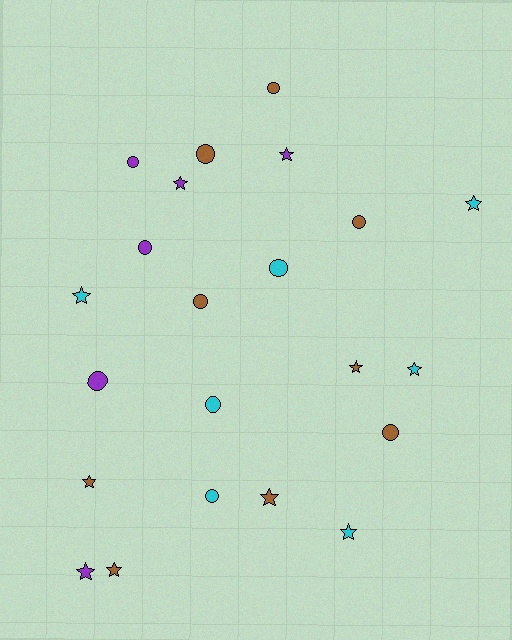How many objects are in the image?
There are 22 objects.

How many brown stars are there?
There are 4 brown stars.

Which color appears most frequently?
Brown, with 9 objects.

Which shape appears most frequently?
Star, with 11 objects.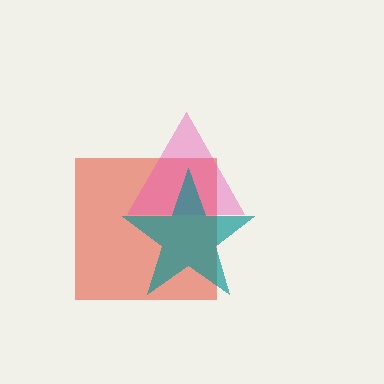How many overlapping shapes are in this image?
There are 3 overlapping shapes in the image.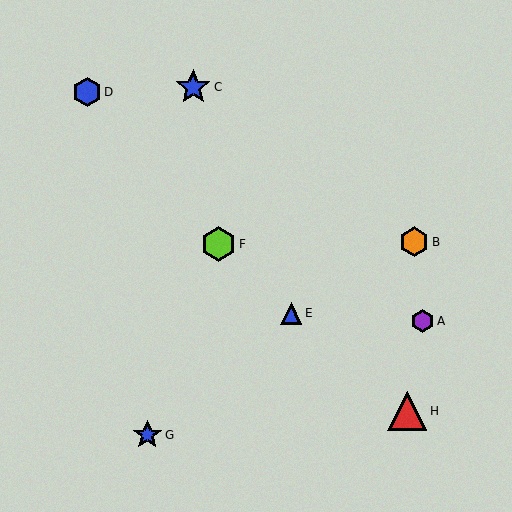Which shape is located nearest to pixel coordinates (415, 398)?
The red triangle (labeled H) at (407, 411) is nearest to that location.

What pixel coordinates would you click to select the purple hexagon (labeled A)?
Click at (422, 321) to select the purple hexagon A.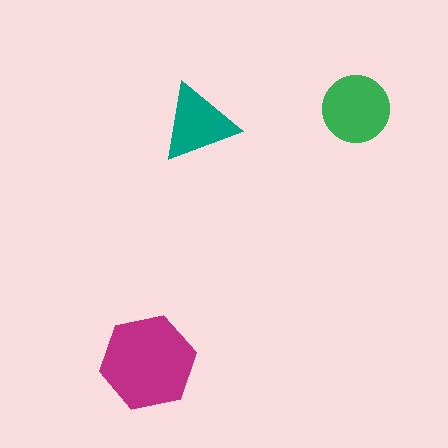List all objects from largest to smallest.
The magenta hexagon, the green circle, the teal triangle.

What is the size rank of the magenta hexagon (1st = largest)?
1st.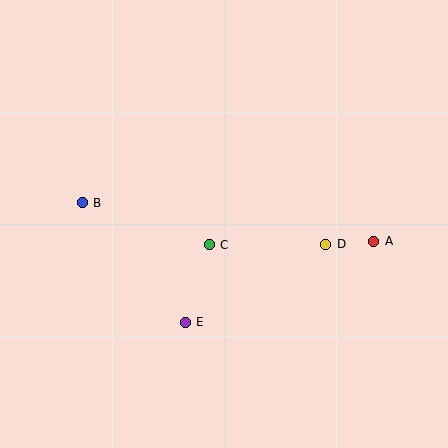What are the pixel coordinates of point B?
Point B is at (82, 203).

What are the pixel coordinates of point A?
Point A is at (374, 241).